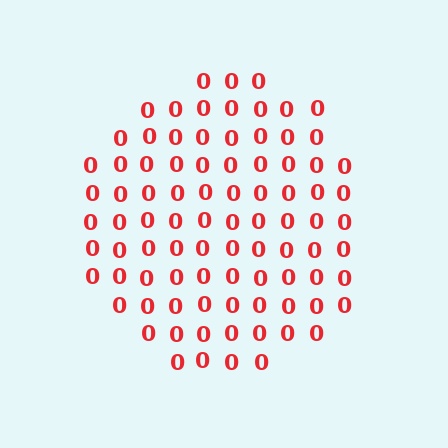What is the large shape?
The large shape is a circle.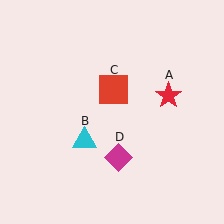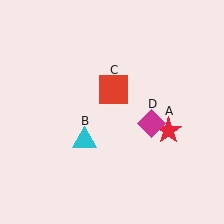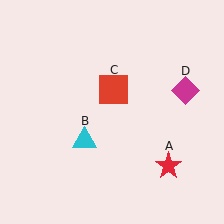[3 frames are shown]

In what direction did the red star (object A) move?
The red star (object A) moved down.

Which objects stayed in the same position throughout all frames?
Cyan triangle (object B) and red square (object C) remained stationary.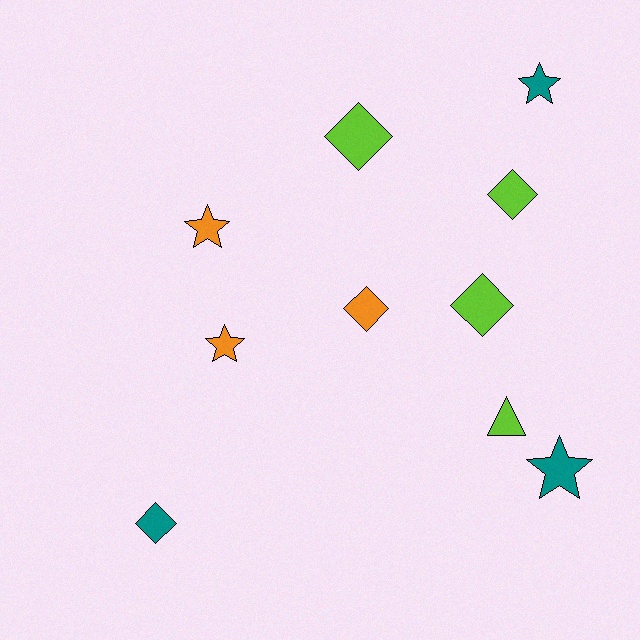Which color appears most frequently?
Lime, with 4 objects.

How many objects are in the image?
There are 10 objects.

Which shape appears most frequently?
Diamond, with 5 objects.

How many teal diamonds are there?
There is 1 teal diamond.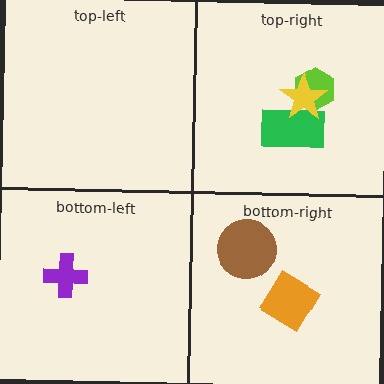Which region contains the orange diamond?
The bottom-right region.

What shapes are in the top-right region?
The lime hexagon, the green rectangle, the yellow star.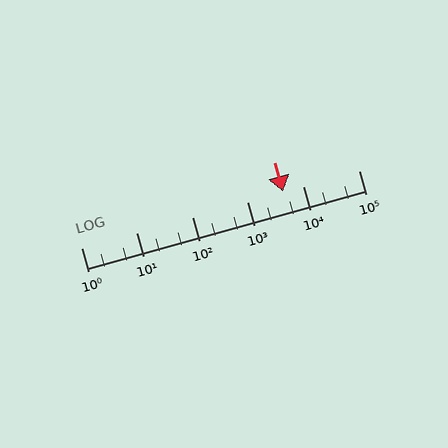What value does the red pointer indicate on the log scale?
The pointer indicates approximately 4300.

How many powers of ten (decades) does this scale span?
The scale spans 5 decades, from 1 to 100000.